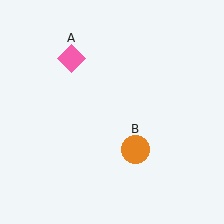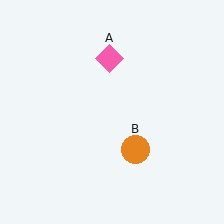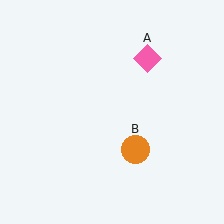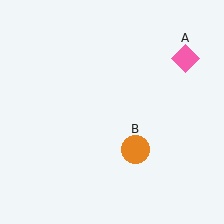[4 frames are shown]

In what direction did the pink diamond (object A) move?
The pink diamond (object A) moved right.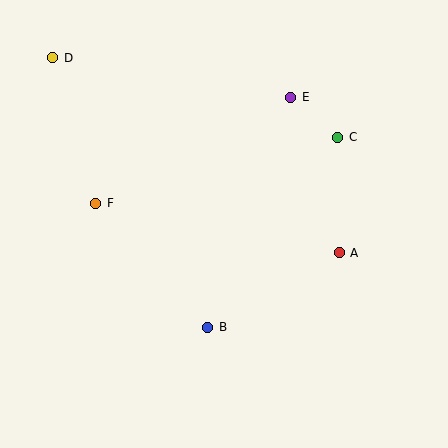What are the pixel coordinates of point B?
Point B is at (208, 327).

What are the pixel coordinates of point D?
Point D is at (53, 58).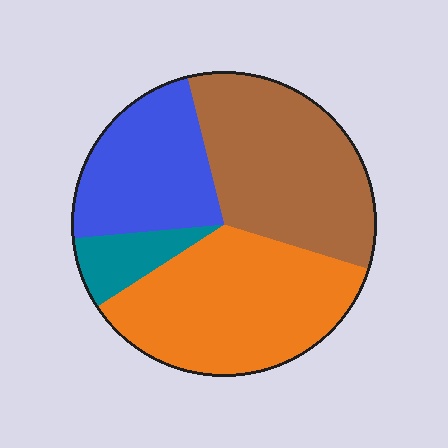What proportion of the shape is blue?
Blue takes up between a sixth and a third of the shape.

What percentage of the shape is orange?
Orange covers 36% of the shape.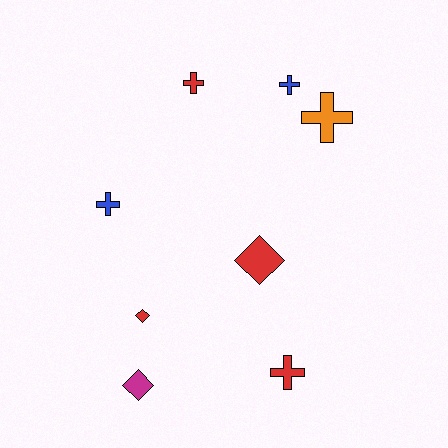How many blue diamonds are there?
There are no blue diamonds.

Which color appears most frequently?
Red, with 4 objects.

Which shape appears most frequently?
Cross, with 5 objects.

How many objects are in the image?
There are 8 objects.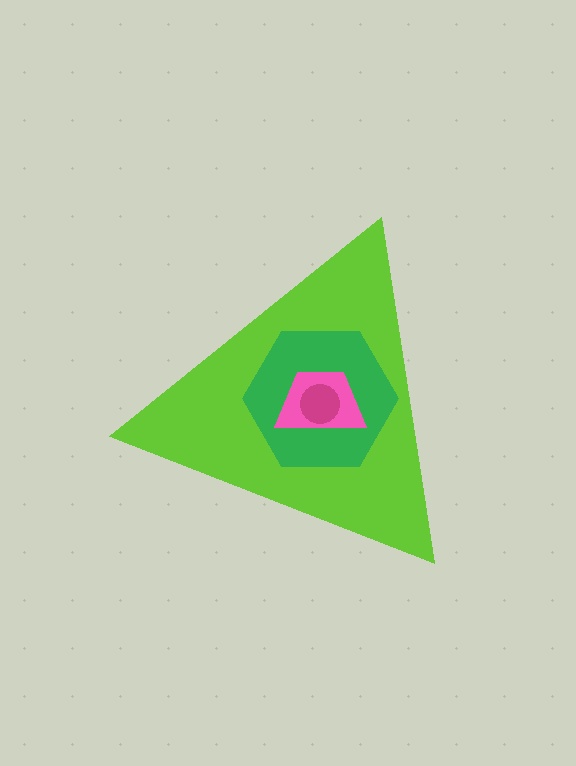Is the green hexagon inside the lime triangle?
Yes.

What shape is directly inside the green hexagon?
The pink trapezoid.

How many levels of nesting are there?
4.